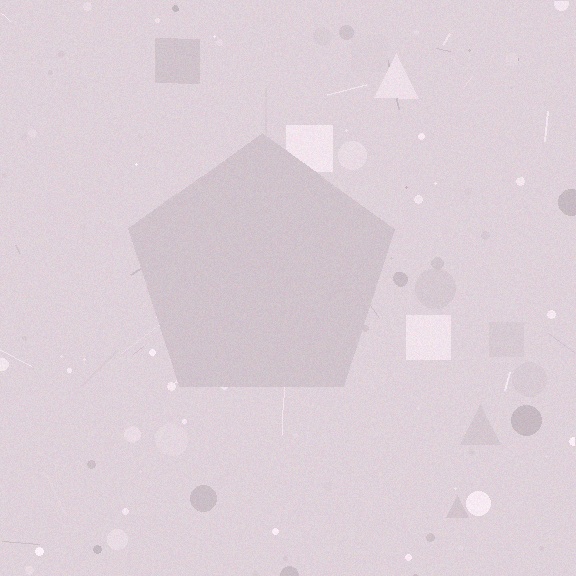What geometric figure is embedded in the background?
A pentagon is embedded in the background.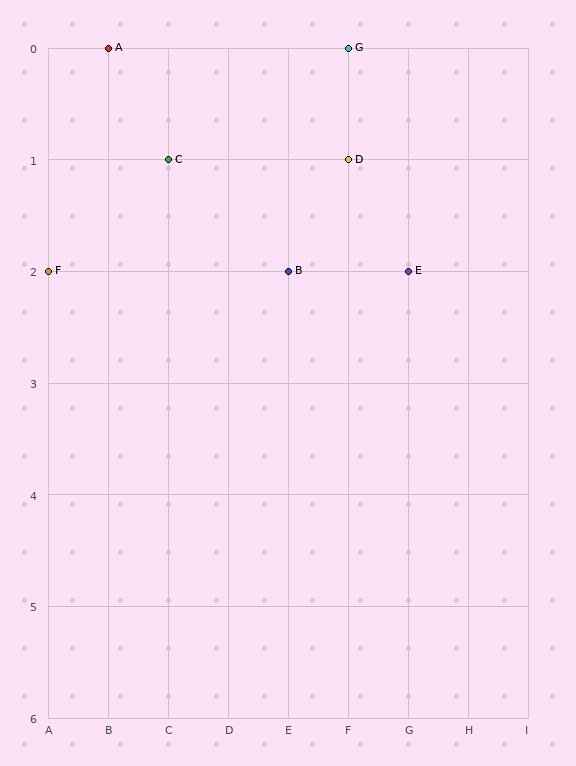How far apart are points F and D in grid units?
Points F and D are 5 columns and 1 row apart (about 5.1 grid units diagonally).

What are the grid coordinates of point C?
Point C is at grid coordinates (C, 1).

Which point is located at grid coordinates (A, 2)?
Point F is at (A, 2).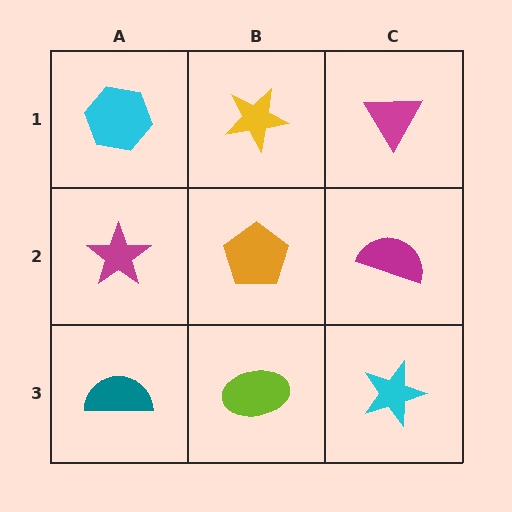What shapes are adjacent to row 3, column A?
A magenta star (row 2, column A), a lime ellipse (row 3, column B).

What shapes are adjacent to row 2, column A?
A cyan hexagon (row 1, column A), a teal semicircle (row 3, column A), an orange pentagon (row 2, column B).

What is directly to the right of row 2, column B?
A magenta semicircle.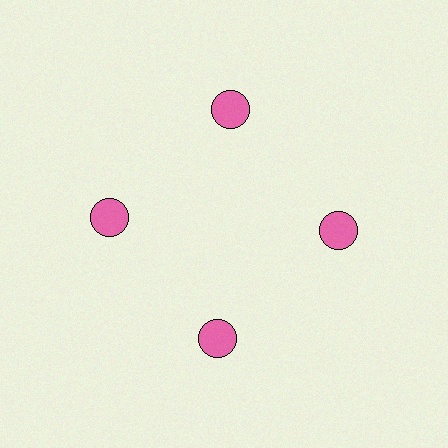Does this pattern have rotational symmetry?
Yes, this pattern has 4-fold rotational symmetry. It looks the same after rotating 90 degrees around the center.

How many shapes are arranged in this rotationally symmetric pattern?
There are 4 shapes, arranged in 4 groups of 1.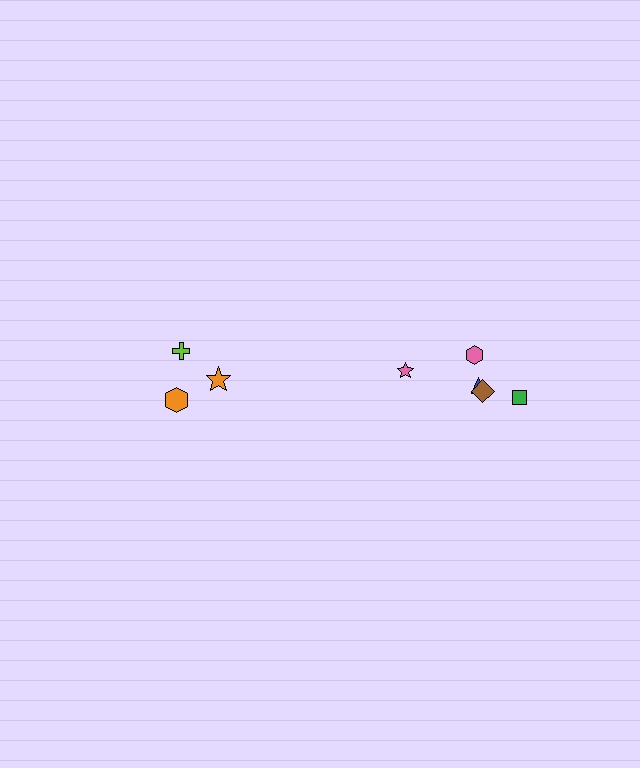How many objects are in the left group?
There are 3 objects.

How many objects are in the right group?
There are 5 objects.